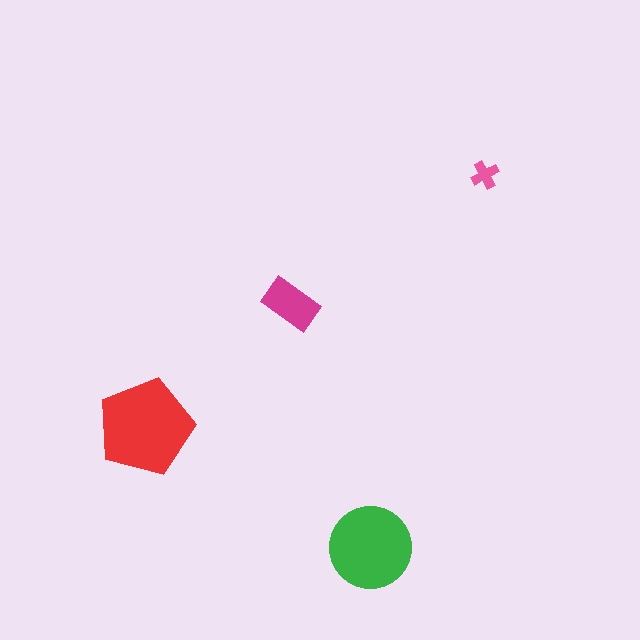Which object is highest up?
The pink cross is topmost.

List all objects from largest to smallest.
The red pentagon, the green circle, the magenta rectangle, the pink cross.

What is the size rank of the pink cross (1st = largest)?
4th.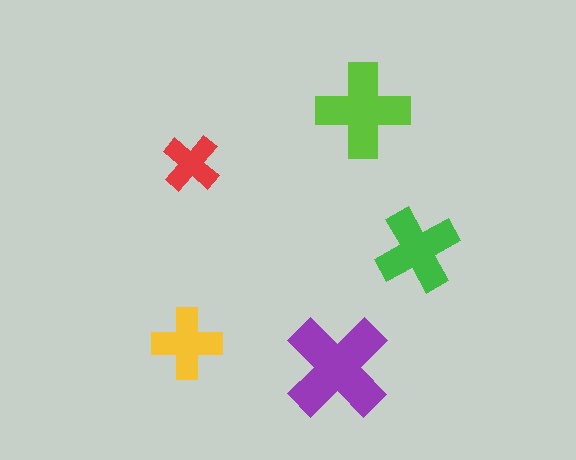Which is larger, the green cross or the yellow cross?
The green one.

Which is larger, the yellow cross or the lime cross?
The lime one.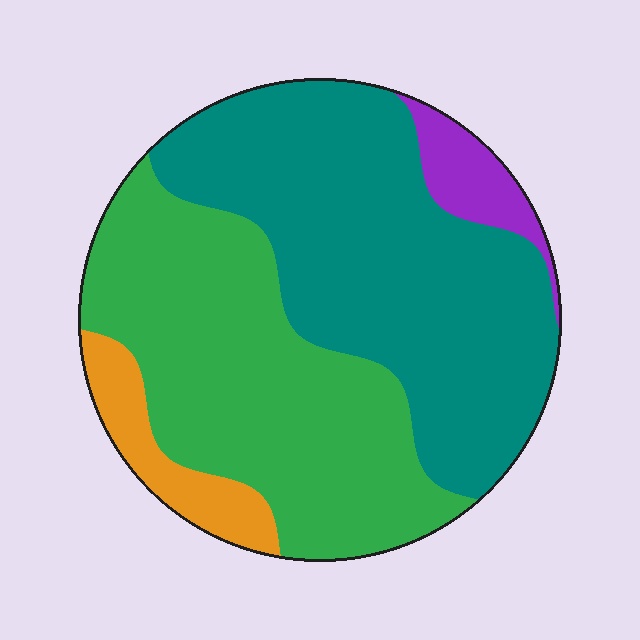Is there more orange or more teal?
Teal.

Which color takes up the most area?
Teal, at roughly 45%.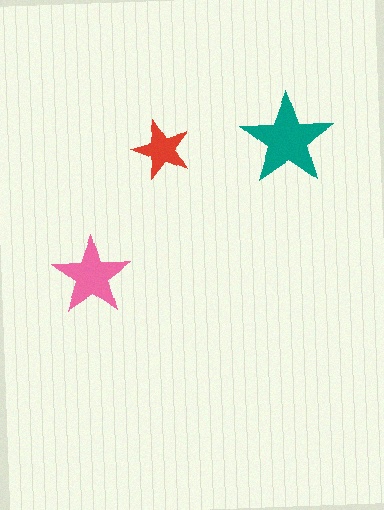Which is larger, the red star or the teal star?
The teal one.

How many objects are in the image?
There are 3 objects in the image.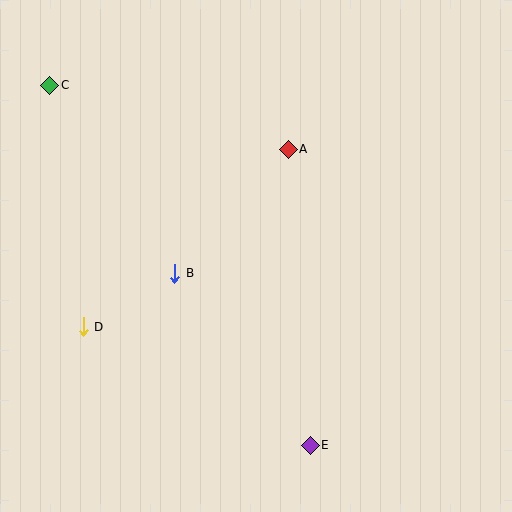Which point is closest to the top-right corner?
Point A is closest to the top-right corner.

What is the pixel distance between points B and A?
The distance between B and A is 168 pixels.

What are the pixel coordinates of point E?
Point E is at (310, 445).